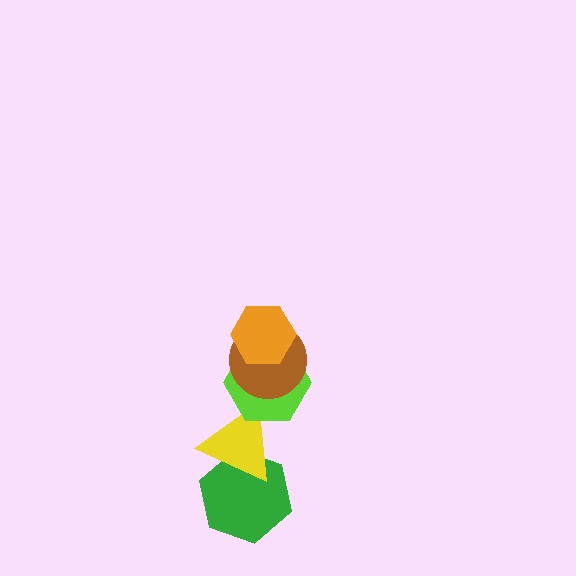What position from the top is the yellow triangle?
The yellow triangle is 4th from the top.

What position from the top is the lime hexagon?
The lime hexagon is 3rd from the top.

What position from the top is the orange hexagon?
The orange hexagon is 1st from the top.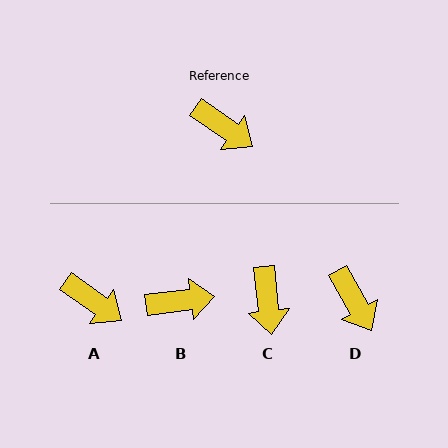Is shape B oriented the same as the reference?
No, it is off by about 42 degrees.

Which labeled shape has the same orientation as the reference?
A.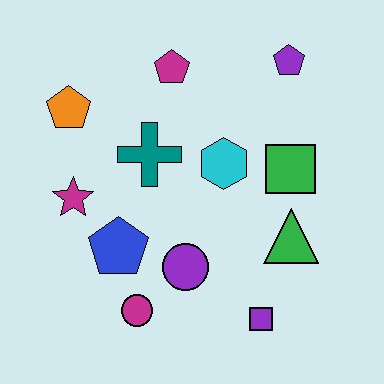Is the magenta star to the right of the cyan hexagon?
No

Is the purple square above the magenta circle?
No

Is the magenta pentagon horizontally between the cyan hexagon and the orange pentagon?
Yes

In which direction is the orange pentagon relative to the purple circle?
The orange pentagon is above the purple circle.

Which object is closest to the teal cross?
The cyan hexagon is closest to the teal cross.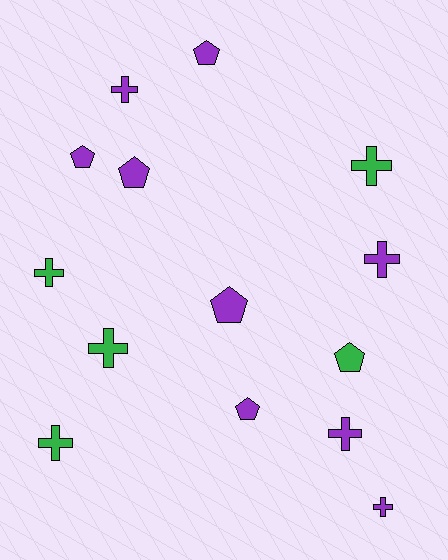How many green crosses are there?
There are 4 green crosses.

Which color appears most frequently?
Purple, with 9 objects.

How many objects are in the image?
There are 14 objects.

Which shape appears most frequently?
Cross, with 8 objects.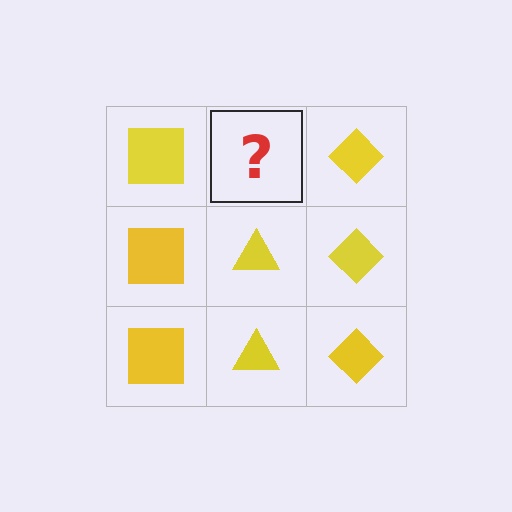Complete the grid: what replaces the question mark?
The question mark should be replaced with a yellow triangle.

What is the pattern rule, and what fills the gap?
The rule is that each column has a consistent shape. The gap should be filled with a yellow triangle.